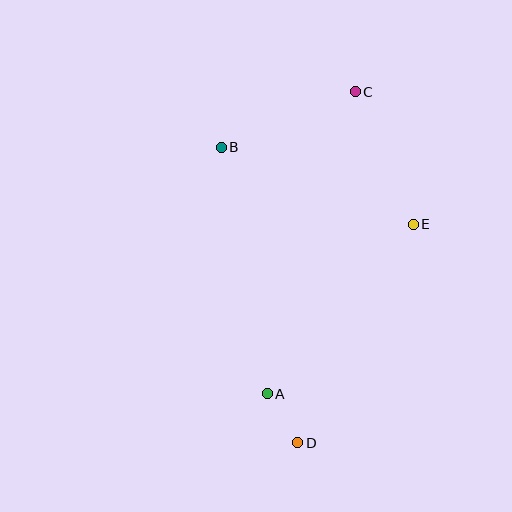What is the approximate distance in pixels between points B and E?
The distance between B and E is approximately 207 pixels.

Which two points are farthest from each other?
Points C and D are farthest from each other.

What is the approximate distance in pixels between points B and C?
The distance between B and C is approximately 145 pixels.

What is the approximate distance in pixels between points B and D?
The distance between B and D is approximately 305 pixels.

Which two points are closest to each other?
Points A and D are closest to each other.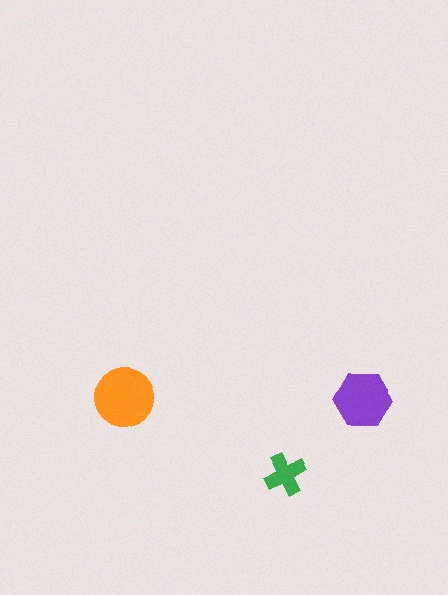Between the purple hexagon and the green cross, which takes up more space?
The purple hexagon.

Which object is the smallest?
The green cross.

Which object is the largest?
The orange circle.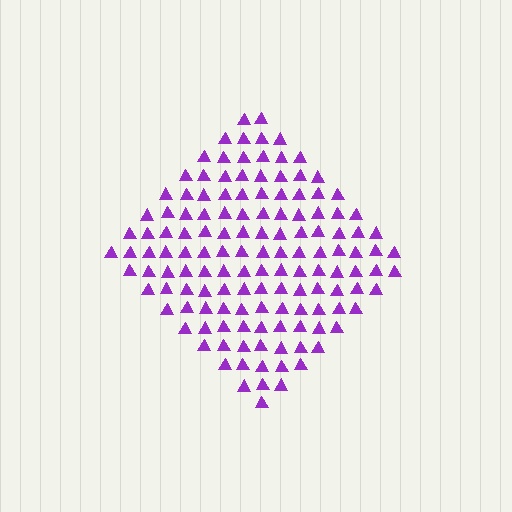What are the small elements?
The small elements are triangles.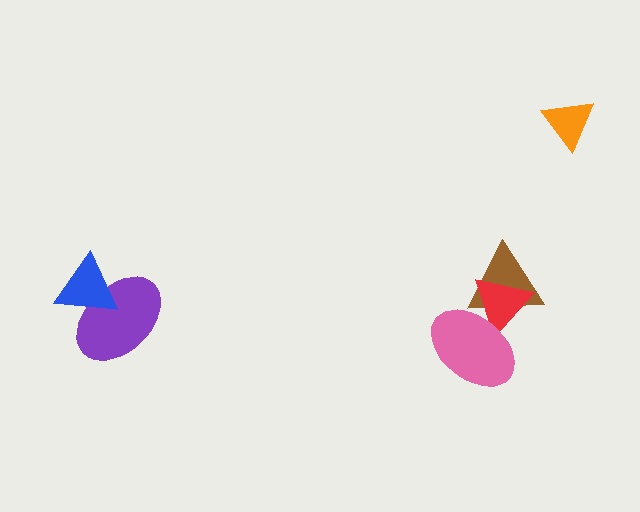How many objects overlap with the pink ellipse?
2 objects overlap with the pink ellipse.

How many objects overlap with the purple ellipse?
1 object overlaps with the purple ellipse.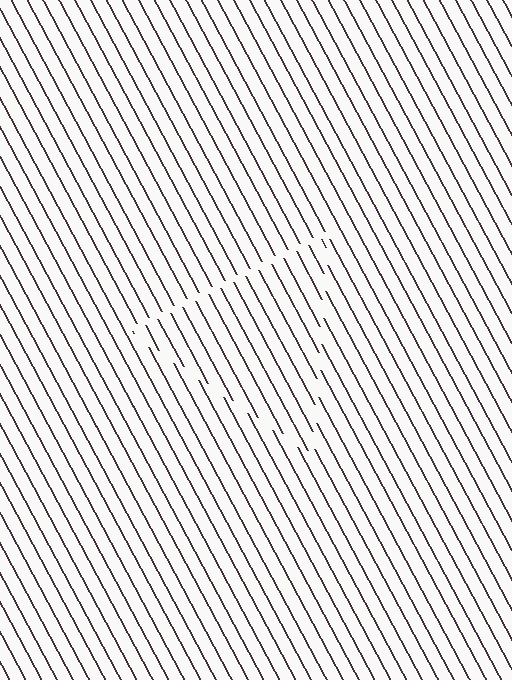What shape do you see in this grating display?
An illusory triangle. The interior of the shape contains the same grating, shifted by half a period — the contour is defined by the phase discontinuity where line-ends from the inner and outer gratings abut.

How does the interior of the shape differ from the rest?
The interior of the shape contains the same grating, shifted by half a period — the contour is defined by the phase discontinuity where line-ends from the inner and outer gratings abut.